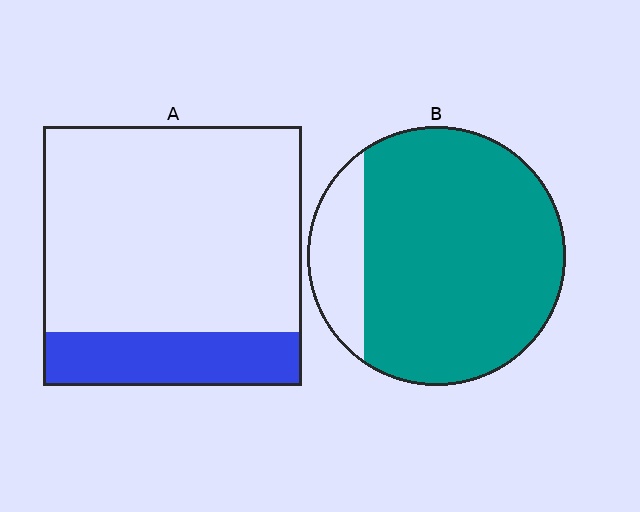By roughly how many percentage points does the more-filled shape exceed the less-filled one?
By roughly 65 percentage points (B over A).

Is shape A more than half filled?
No.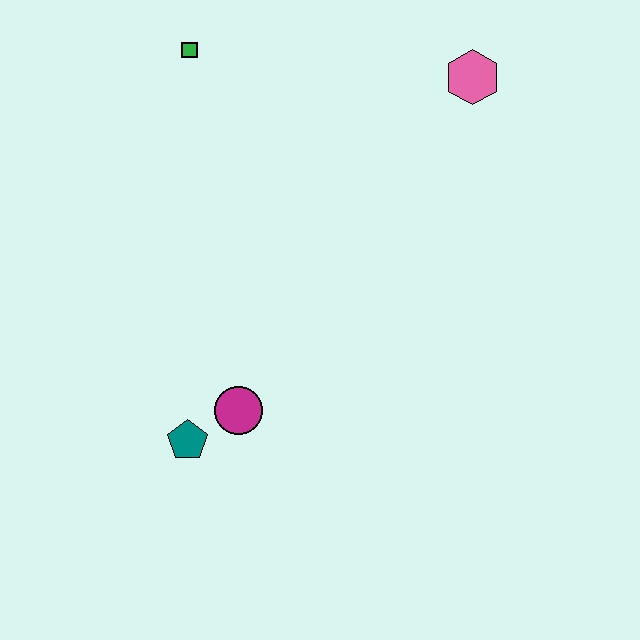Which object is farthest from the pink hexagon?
The teal pentagon is farthest from the pink hexagon.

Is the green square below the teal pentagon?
No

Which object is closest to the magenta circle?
The teal pentagon is closest to the magenta circle.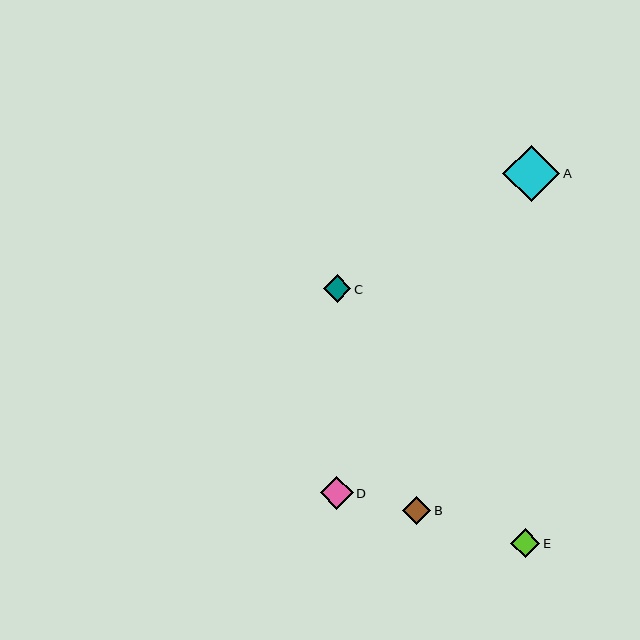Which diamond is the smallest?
Diamond C is the smallest with a size of approximately 28 pixels.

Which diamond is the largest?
Diamond A is the largest with a size of approximately 57 pixels.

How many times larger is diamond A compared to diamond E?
Diamond A is approximately 2.0 times the size of diamond E.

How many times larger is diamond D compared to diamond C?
Diamond D is approximately 1.2 times the size of diamond C.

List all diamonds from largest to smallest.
From largest to smallest: A, D, E, B, C.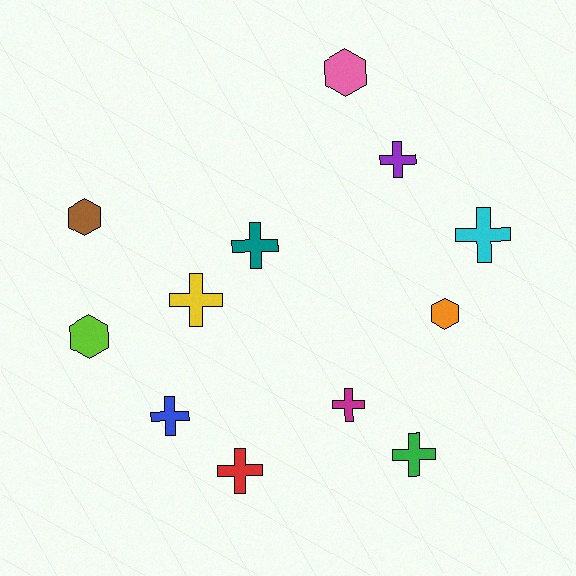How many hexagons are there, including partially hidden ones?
There are 4 hexagons.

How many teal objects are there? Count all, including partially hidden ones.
There is 1 teal object.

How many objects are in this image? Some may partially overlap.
There are 12 objects.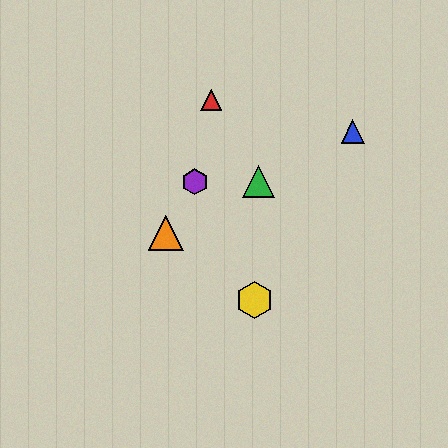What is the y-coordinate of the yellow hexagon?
The yellow hexagon is at y≈300.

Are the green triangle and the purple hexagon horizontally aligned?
Yes, both are at y≈182.